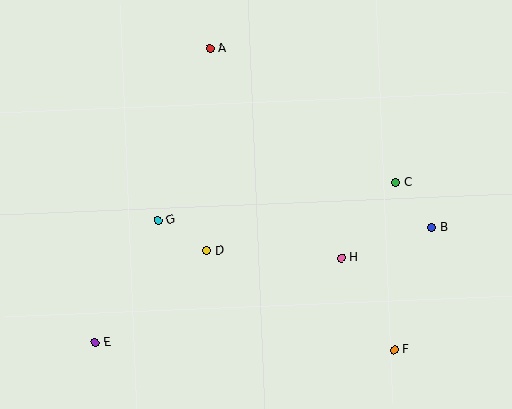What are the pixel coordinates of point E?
Point E is at (95, 342).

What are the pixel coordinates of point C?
Point C is at (396, 182).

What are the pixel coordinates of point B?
Point B is at (432, 228).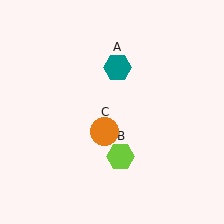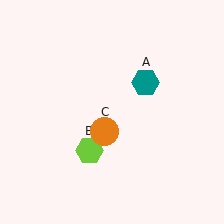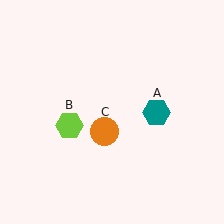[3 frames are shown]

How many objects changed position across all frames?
2 objects changed position: teal hexagon (object A), lime hexagon (object B).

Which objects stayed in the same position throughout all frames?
Orange circle (object C) remained stationary.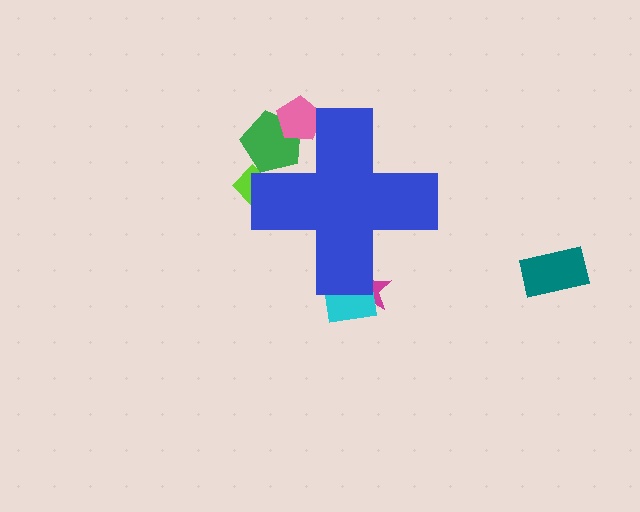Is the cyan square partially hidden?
Yes, the cyan square is partially hidden behind the blue cross.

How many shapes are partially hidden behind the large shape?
5 shapes are partially hidden.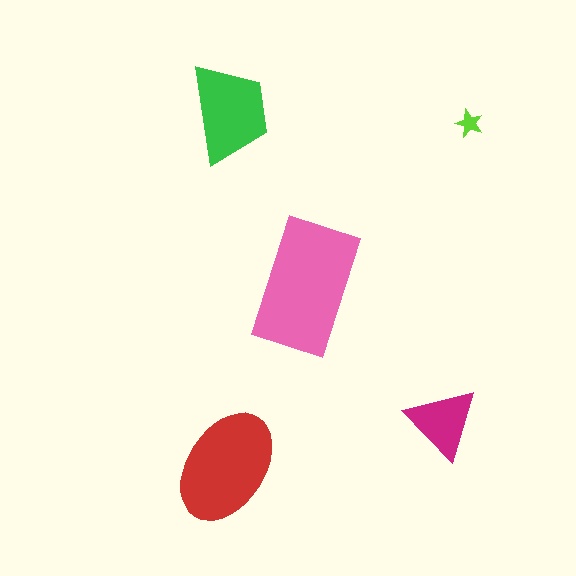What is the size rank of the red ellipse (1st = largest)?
2nd.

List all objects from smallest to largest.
The lime star, the magenta triangle, the green trapezoid, the red ellipse, the pink rectangle.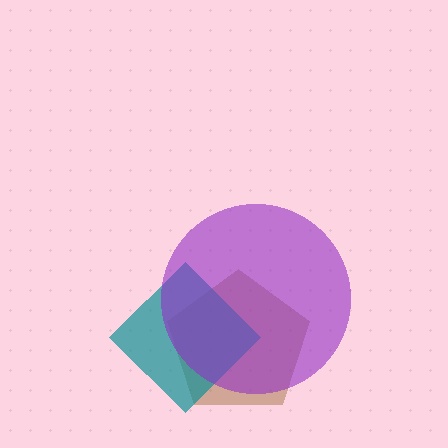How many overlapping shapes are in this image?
There are 3 overlapping shapes in the image.